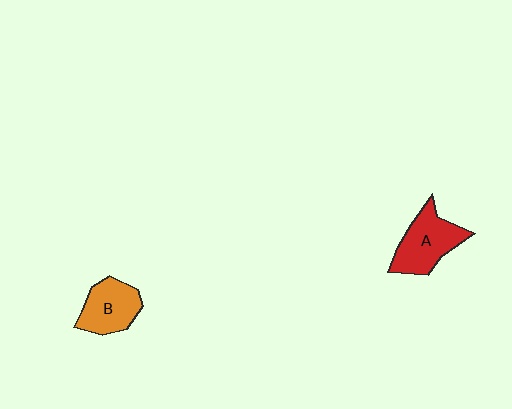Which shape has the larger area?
Shape A (red).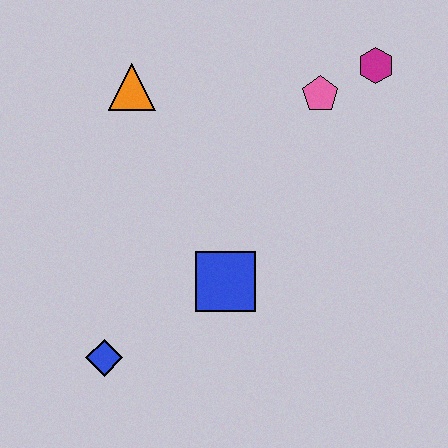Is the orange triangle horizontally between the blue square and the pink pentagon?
No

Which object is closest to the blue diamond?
The blue square is closest to the blue diamond.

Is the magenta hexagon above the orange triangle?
Yes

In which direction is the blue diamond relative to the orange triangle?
The blue diamond is below the orange triangle.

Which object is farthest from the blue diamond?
The magenta hexagon is farthest from the blue diamond.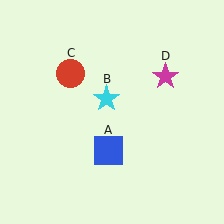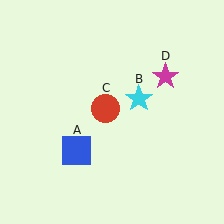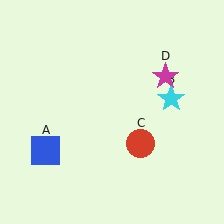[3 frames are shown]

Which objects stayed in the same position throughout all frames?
Magenta star (object D) remained stationary.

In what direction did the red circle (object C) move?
The red circle (object C) moved down and to the right.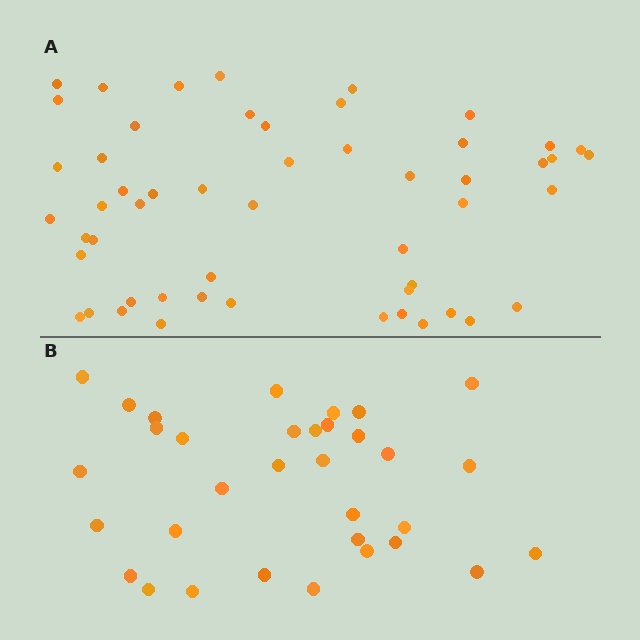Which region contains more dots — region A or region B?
Region A (the top region) has more dots.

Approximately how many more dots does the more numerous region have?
Region A has approximately 20 more dots than region B.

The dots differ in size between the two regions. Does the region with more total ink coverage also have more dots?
No. Region B has more total ink coverage because its dots are larger, but region A actually contains more individual dots. Total area can be misleading — the number of items is what matters here.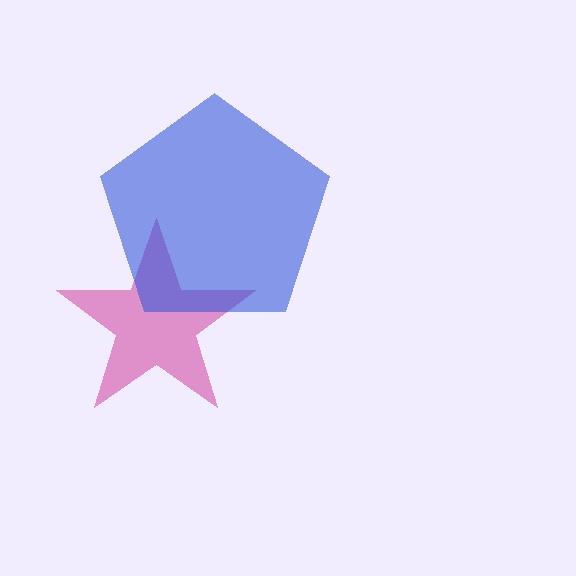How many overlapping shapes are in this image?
There are 2 overlapping shapes in the image.